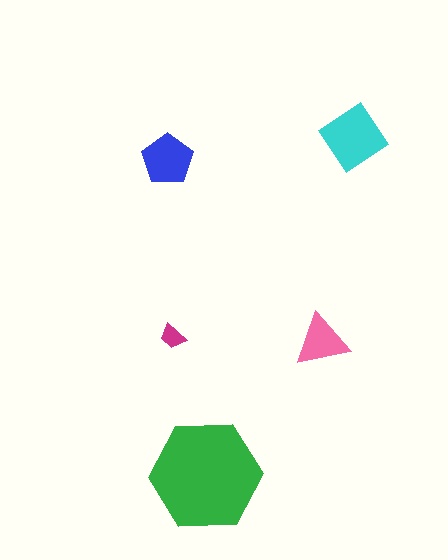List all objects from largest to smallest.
The green hexagon, the cyan diamond, the blue pentagon, the pink triangle, the magenta trapezoid.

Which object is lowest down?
The green hexagon is bottommost.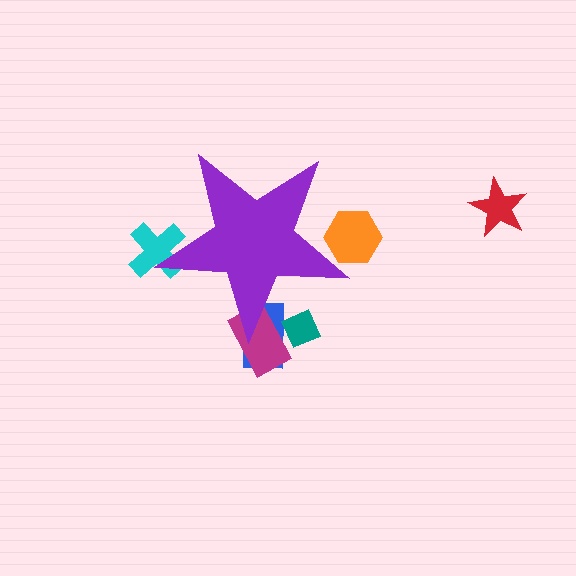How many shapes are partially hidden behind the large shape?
5 shapes are partially hidden.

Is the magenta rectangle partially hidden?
Yes, the magenta rectangle is partially hidden behind the purple star.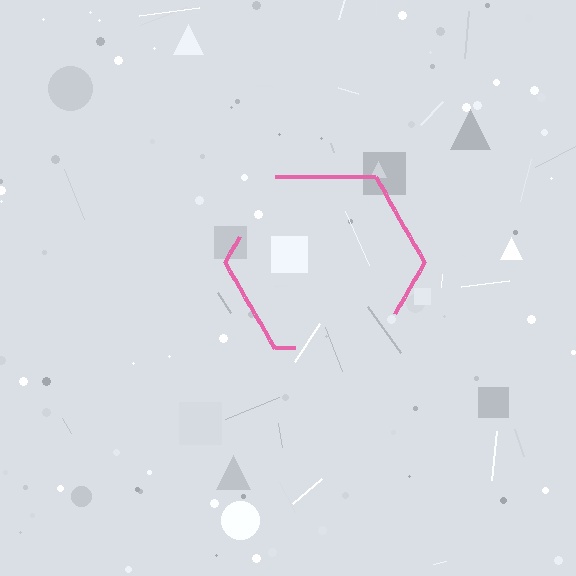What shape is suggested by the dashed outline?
The dashed outline suggests a hexagon.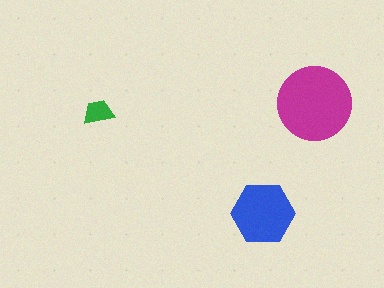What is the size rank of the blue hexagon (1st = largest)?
2nd.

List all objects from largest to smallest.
The magenta circle, the blue hexagon, the green trapezoid.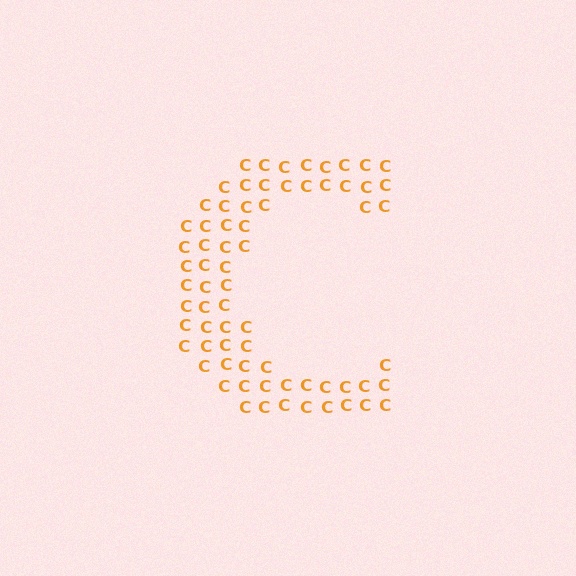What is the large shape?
The large shape is the letter C.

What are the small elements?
The small elements are letter C's.